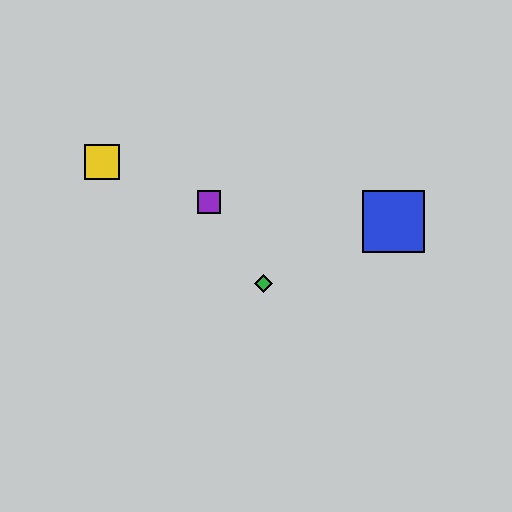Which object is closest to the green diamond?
The purple square is closest to the green diamond.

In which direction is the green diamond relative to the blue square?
The green diamond is to the left of the blue square.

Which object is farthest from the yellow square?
The blue square is farthest from the yellow square.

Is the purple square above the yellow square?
No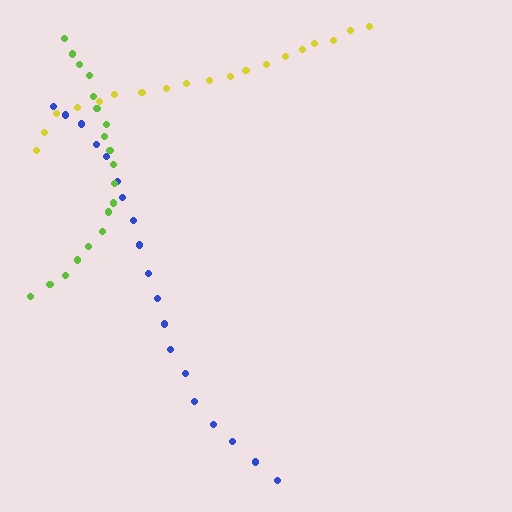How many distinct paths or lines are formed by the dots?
There are 3 distinct paths.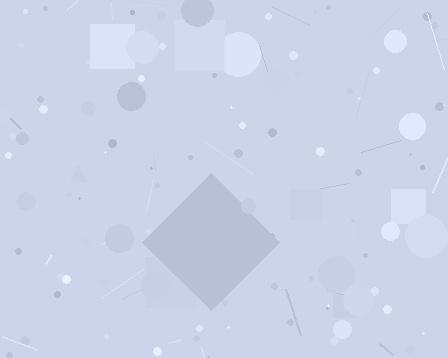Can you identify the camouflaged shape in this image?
The camouflaged shape is a diamond.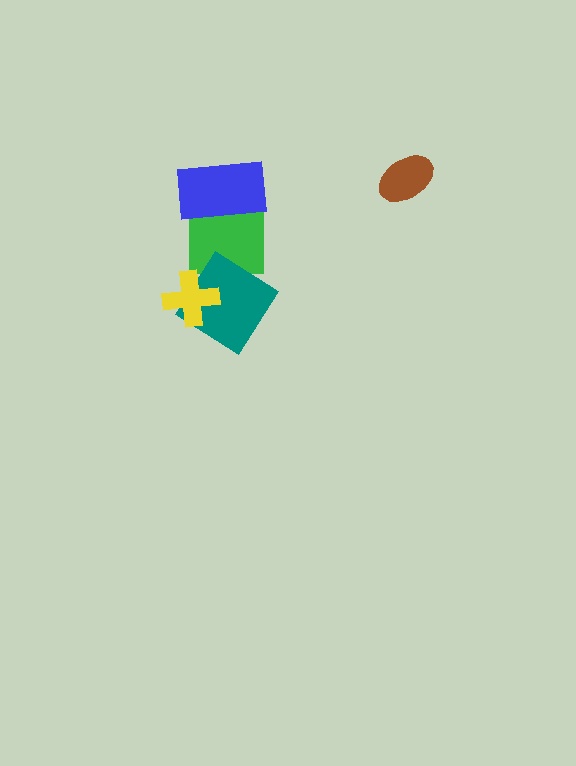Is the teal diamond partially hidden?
Yes, it is partially covered by another shape.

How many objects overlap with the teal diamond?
1 object overlaps with the teal diamond.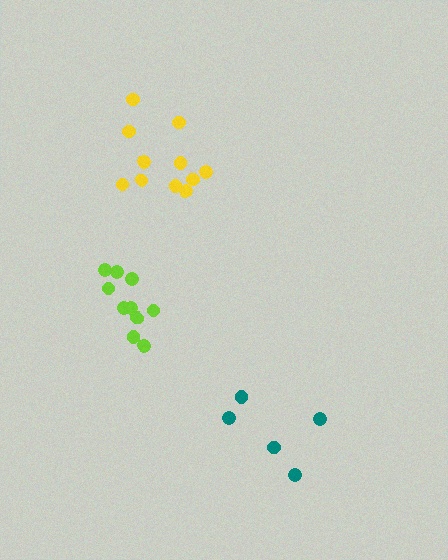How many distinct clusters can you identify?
There are 3 distinct clusters.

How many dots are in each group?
Group 1: 5 dots, Group 2: 11 dots, Group 3: 10 dots (26 total).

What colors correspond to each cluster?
The clusters are colored: teal, yellow, lime.